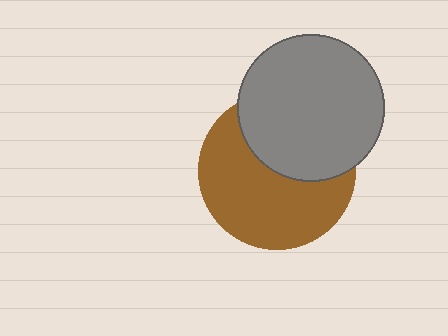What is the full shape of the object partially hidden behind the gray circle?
The partially hidden object is a brown circle.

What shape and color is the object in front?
The object in front is a gray circle.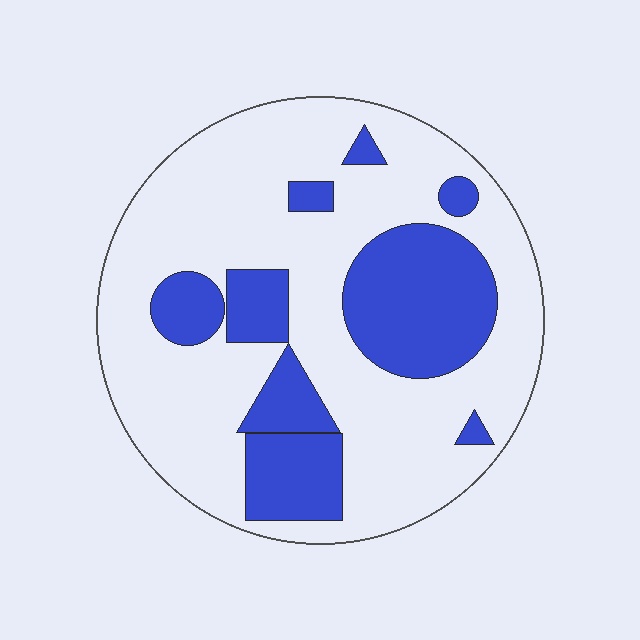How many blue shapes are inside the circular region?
9.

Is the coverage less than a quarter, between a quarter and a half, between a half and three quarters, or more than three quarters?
Between a quarter and a half.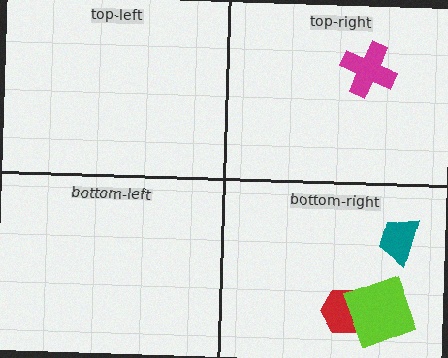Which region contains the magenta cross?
The top-right region.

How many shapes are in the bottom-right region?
3.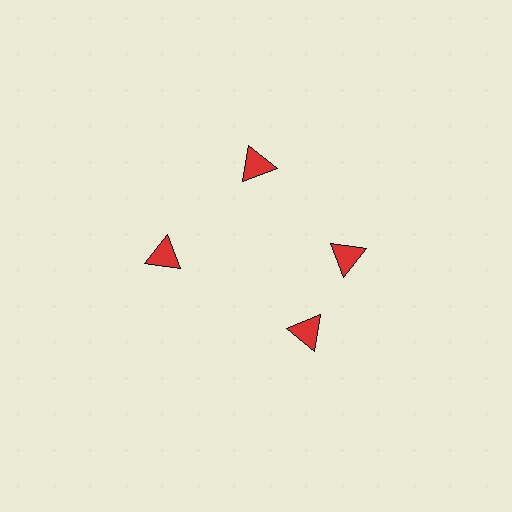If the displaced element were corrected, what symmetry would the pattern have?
It would have 4-fold rotational symmetry — the pattern would map onto itself every 90 degrees.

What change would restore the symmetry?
The symmetry would be restored by rotating it back into even spacing with its neighbors so that all 4 triangles sit at equal angles and equal distance from the center.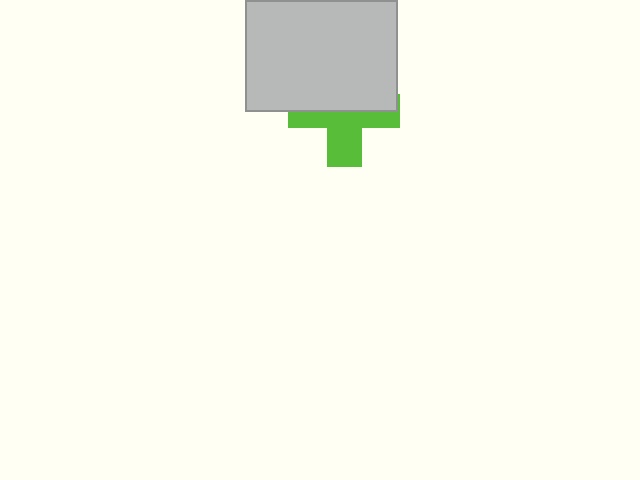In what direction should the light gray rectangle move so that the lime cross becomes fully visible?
The light gray rectangle should move up. That is the shortest direction to clear the overlap and leave the lime cross fully visible.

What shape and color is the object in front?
The object in front is a light gray rectangle.